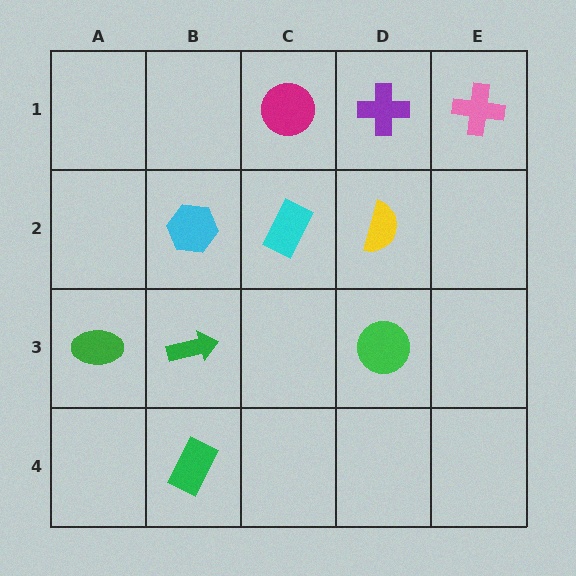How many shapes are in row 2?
3 shapes.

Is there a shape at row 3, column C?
No, that cell is empty.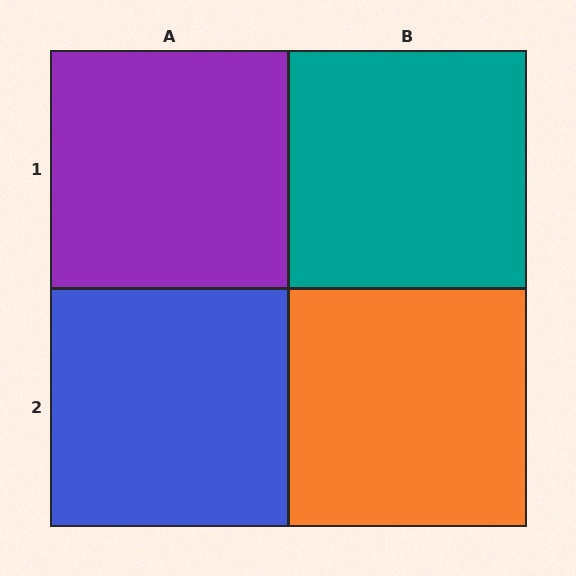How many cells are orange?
1 cell is orange.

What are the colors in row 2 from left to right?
Blue, orange.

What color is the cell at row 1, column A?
Purple.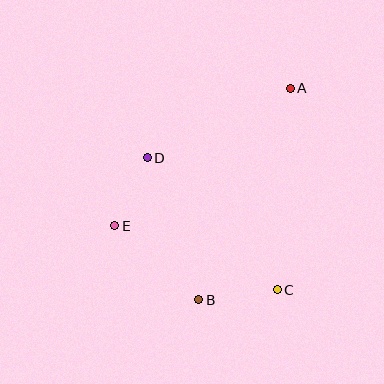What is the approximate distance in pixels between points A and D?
The distance between A and D is approximately 159 pixels.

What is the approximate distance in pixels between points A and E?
The distance between A and E is approximately 222 pixels.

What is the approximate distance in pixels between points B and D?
The distance between B and D is approximately 151 pixels.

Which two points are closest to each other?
Points D and E are closest to each other.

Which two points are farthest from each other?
Points A and B are farthest from each other.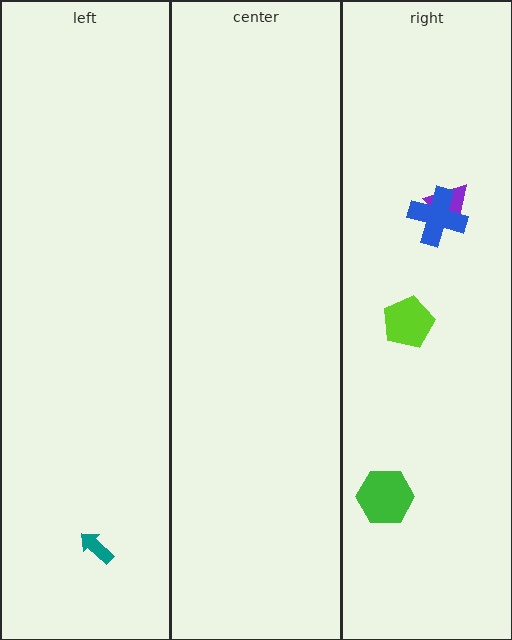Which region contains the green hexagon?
The right region.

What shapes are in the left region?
The teal arrow.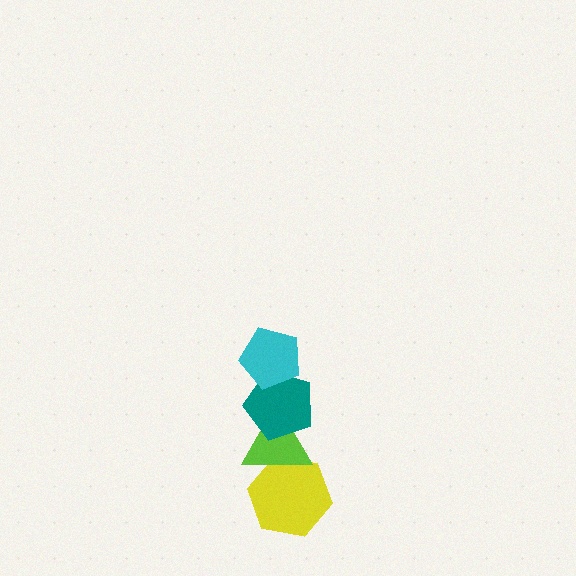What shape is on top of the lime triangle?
The teal pentagon is on top of the lime triangle.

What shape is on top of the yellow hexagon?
The lime triangle is on top of the yellow hexagon.